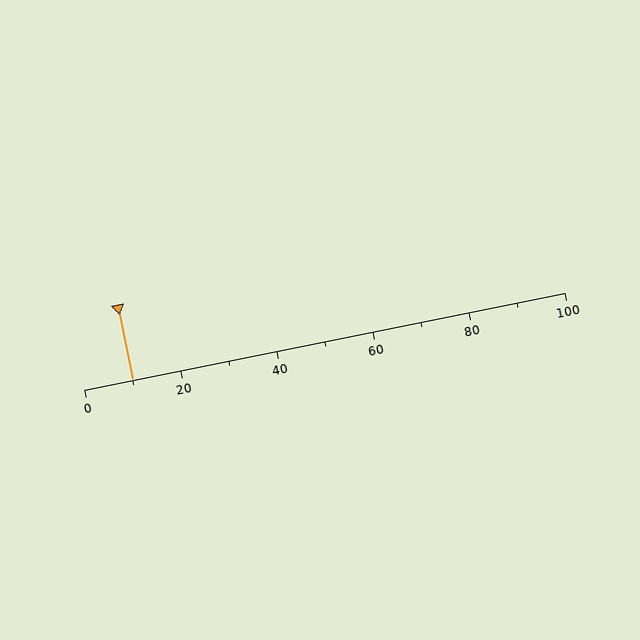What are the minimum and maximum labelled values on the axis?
The axis runs from 0 to 100.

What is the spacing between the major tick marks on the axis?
The major ticks are spaced 20 apart.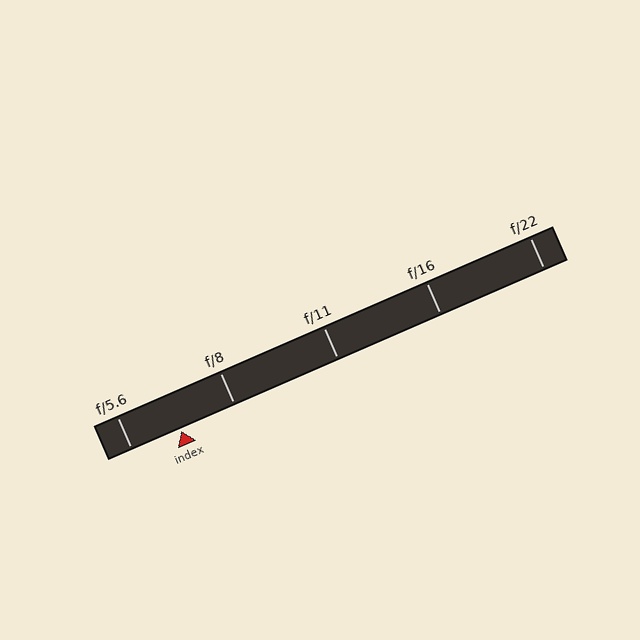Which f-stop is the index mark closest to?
The index mark is closest to f/5.6.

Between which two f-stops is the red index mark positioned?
The index mark is between f/5.6 and f/8.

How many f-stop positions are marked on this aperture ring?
There are 5 f-stop positions marked.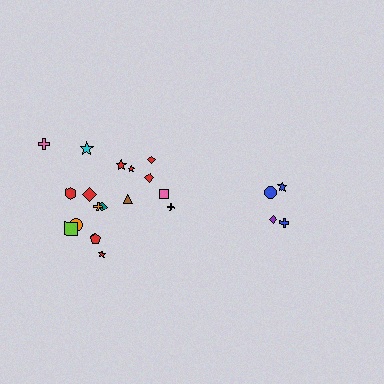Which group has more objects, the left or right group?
The left group.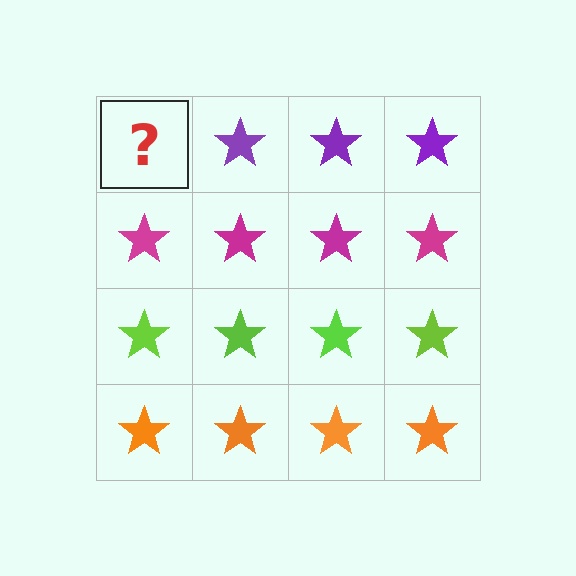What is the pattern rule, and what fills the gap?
The rule is that each row has a consistent color. The gap should be filled with a purple star.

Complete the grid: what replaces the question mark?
The question mark should be replaced with a purple star.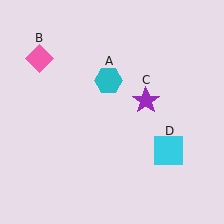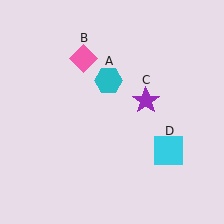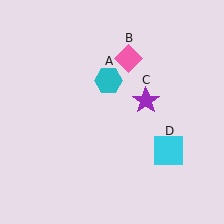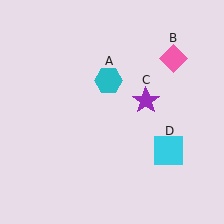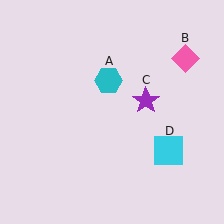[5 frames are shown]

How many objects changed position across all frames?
1 object changed position: pink diamond (object B).